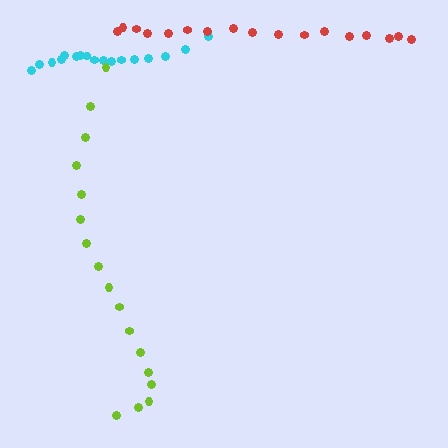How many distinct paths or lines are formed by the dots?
There are 3 distinct paths.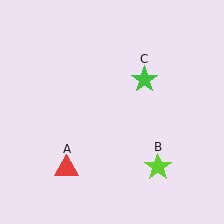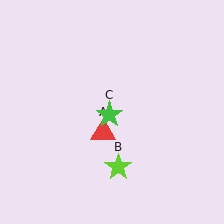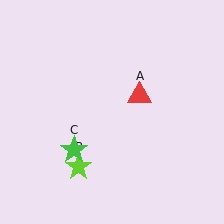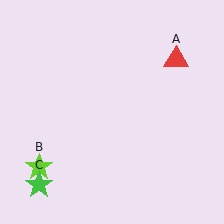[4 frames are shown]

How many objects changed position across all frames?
3 objects changed position: red triangle (object A), lime star (object B), green star (object C).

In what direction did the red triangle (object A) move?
The red triangle (object A) moved up and to the right.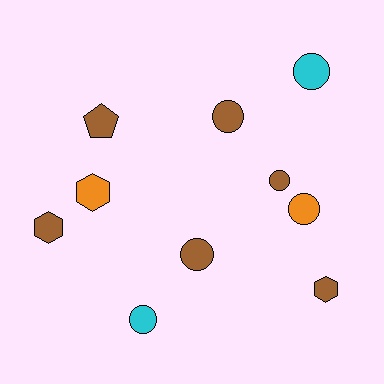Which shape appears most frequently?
Circle, with 6 objects.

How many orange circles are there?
There is 1 orange circle.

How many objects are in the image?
There are 10 objects.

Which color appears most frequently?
Brown, with 6 objects.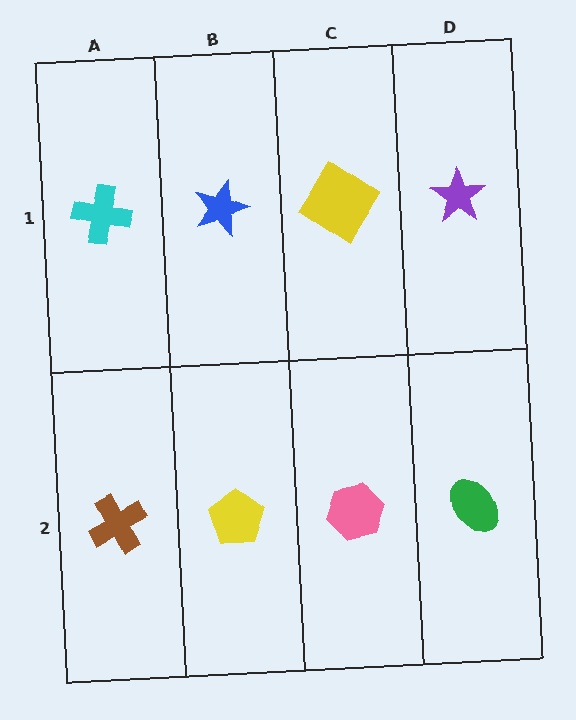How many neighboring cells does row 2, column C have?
3.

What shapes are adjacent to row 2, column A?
A cyan cross (row 1, column A), a yellow pentagon (row 2, column B).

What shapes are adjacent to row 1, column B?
A yellow pentagon (row 2, column B), a cyan cross (row 1, column A), a yellow diamond (row 1, column C).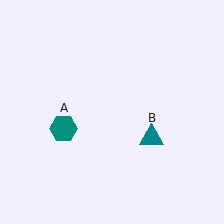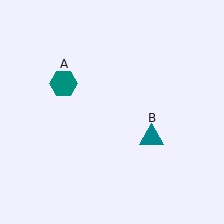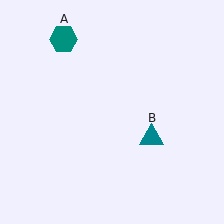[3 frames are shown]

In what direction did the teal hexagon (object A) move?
The teal hexagon (object A) moved up.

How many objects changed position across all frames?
1 object changed position: teal hexagon (object A).